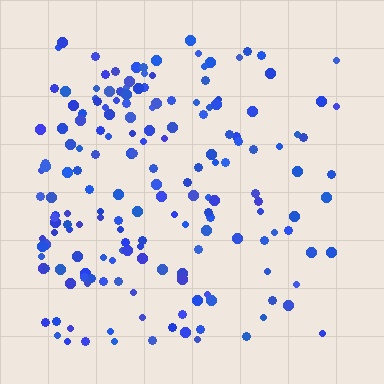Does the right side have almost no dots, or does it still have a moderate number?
Still a moderate number, just noticeably fewer than the left.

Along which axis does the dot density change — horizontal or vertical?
Horizontal.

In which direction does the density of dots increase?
From right to left, with the left side densest.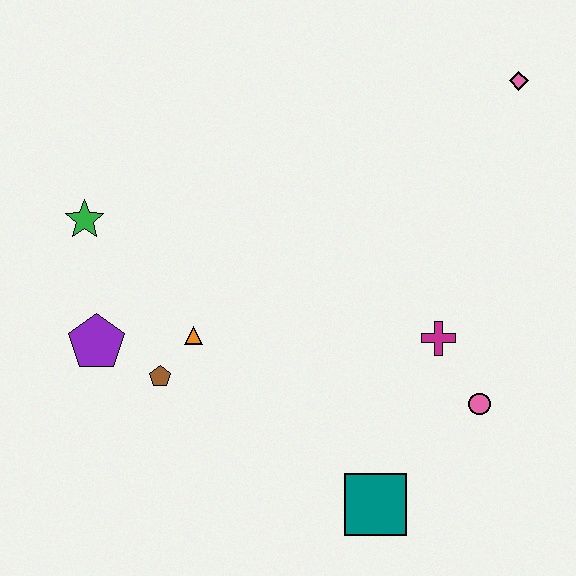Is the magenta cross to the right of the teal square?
Yes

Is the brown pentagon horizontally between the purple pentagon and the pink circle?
Yes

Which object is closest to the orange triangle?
The brown pentagon is closest to the orange triangle.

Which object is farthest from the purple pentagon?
The pink diamond is farthest from the purple pentagon.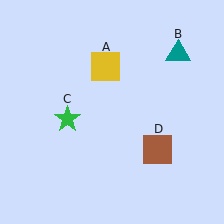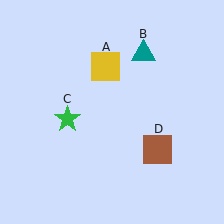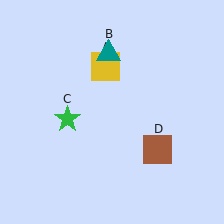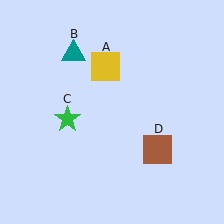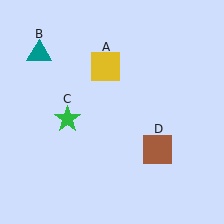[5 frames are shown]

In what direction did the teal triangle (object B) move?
The teal triangle (object B) moved left.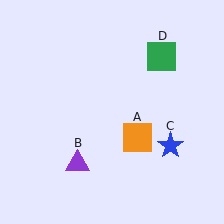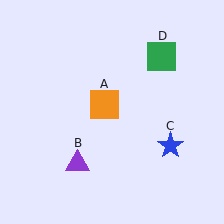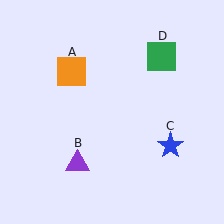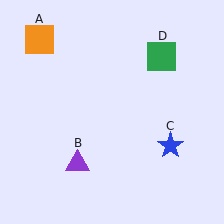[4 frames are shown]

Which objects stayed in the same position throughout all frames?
Purple triangle (object B) and blue star (object C) and green square (object D) remained stationary.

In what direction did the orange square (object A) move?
The orange square (object A) moved up and to the left.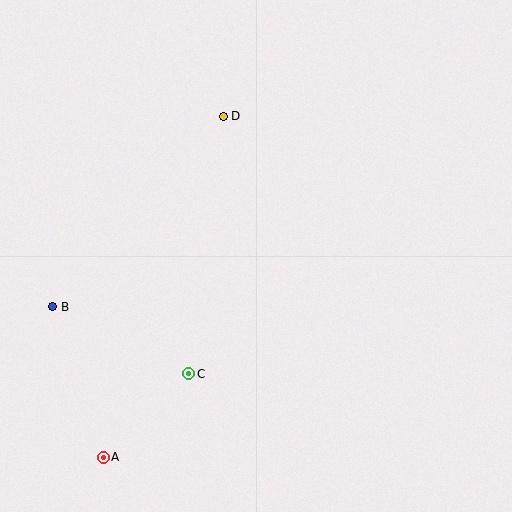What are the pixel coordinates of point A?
Point A is at (103, 457).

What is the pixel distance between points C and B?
The distance between C and B is 152 pixels.